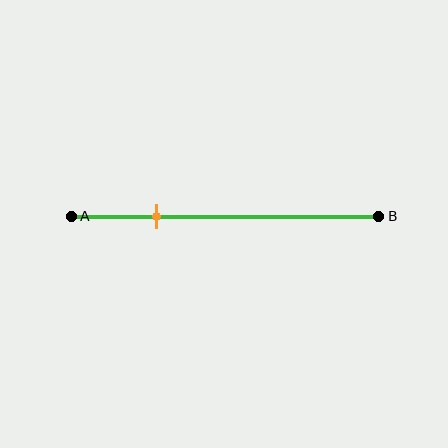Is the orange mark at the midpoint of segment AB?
No, the mark is at about 30% from A, not at the 50% midpoint.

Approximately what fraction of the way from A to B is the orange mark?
The orange mark is approximately 30% of the way from A to B.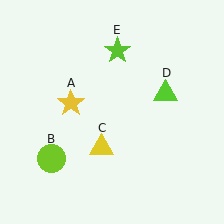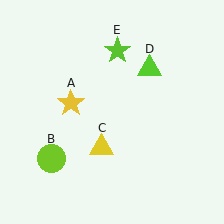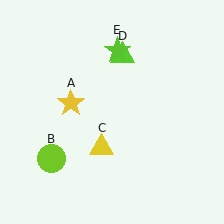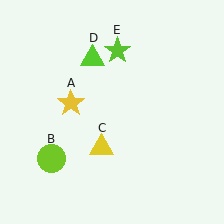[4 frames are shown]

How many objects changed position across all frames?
1 object changed position: lime triangle (object D).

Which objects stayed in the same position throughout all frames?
Yellow star (object A) and lime circle (object B) and yellow triangle (object C) and lime star (object E) remained stationary.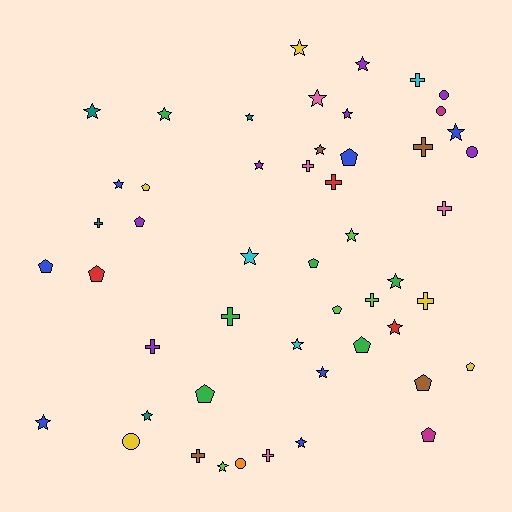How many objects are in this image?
There are 50 objects.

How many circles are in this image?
There are 5 circles.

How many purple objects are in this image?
There are 7 purple objects.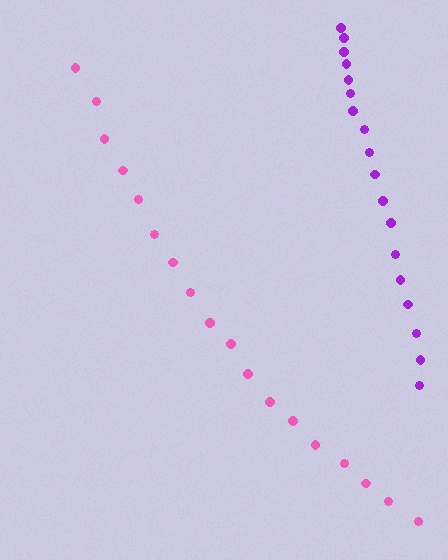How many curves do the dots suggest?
There are 2 distinct paths.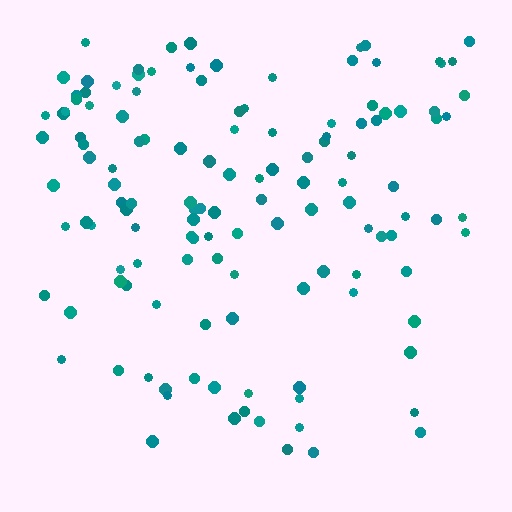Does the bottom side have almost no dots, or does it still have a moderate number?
Still a moderate number, just noticeably fewer than the top.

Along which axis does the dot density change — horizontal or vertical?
Vertical.